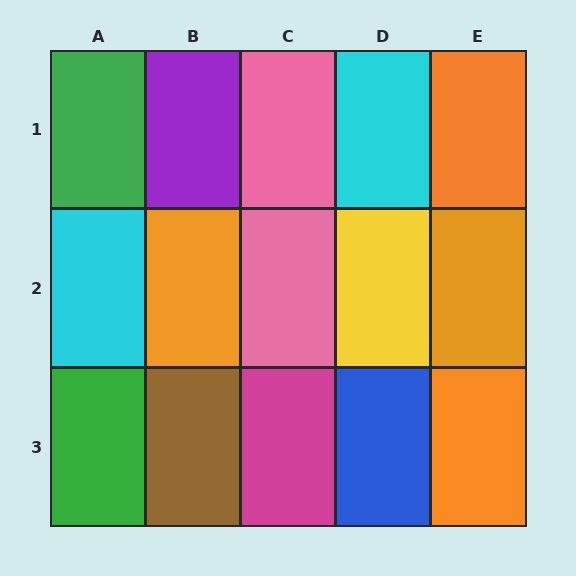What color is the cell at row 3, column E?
Orange.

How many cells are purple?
1 cell is purple.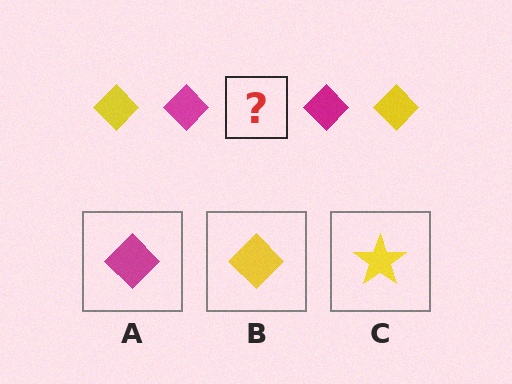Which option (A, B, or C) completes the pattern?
B.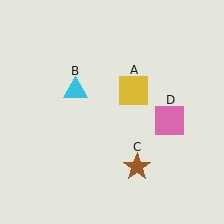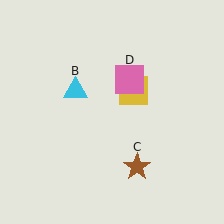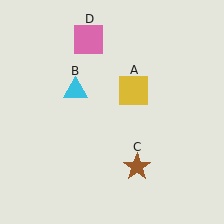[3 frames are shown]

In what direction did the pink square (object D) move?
The pink square (object D) moved up and to the left.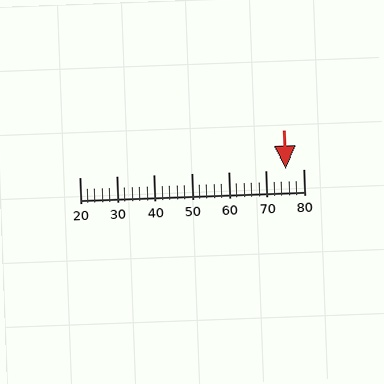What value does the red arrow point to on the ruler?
The red arrow points to approximately 75.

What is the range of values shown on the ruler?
The ruler shows values from 20 to 80.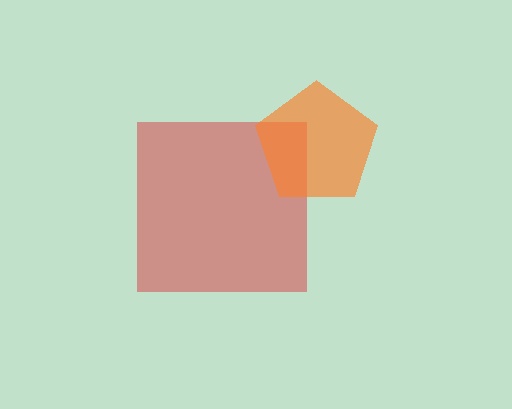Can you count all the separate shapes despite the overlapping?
Yes, there are 2 separate shapes.